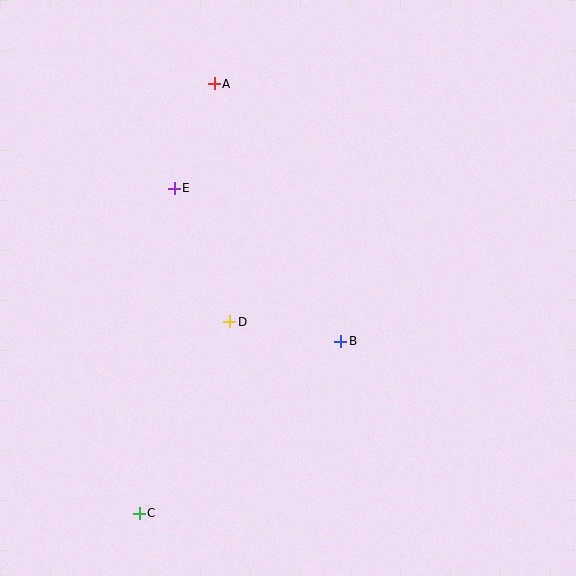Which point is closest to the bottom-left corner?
Point C is closest to the bottom-left corner.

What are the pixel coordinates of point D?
Point D is at (230, 322).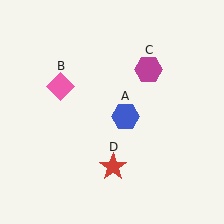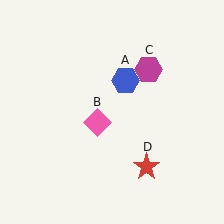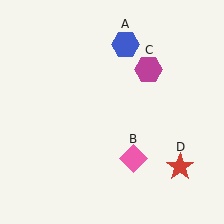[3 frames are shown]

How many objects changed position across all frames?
3 objects changed position: blue hexagon (object A), pink diamond (object B), red star (object D).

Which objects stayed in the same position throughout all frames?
Magenta hexagon (object C) remained stationary.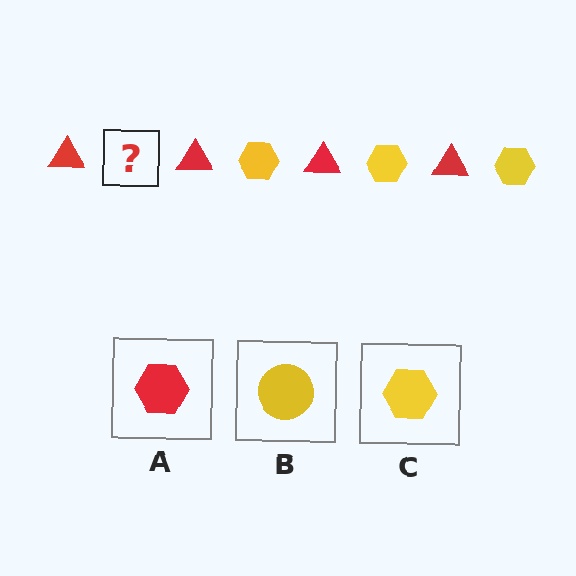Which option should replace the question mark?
Option C.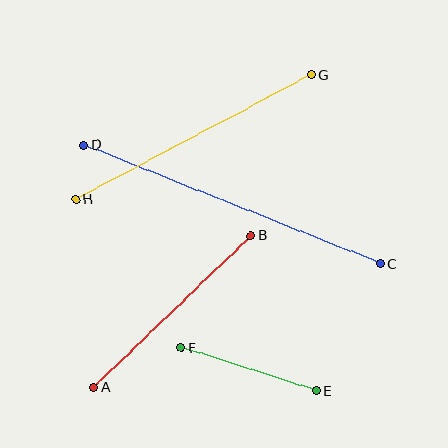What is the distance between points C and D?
The distance is approximately 319 pixels.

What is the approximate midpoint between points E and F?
The midpoint is at approximately (249, 369) pixels.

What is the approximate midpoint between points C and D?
The midpoint is at approximately (232, 204) pixels.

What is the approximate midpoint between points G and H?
The midpoint is at approximately (194, 137) pixels.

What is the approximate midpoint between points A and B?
The midpoint is at approximately (173, 312) pixels.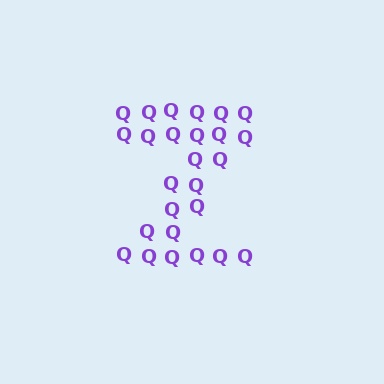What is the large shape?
The large shape is the letter Z.